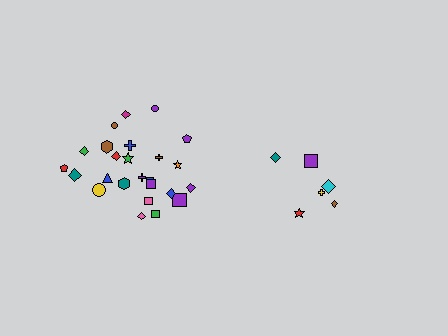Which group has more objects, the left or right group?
The left group.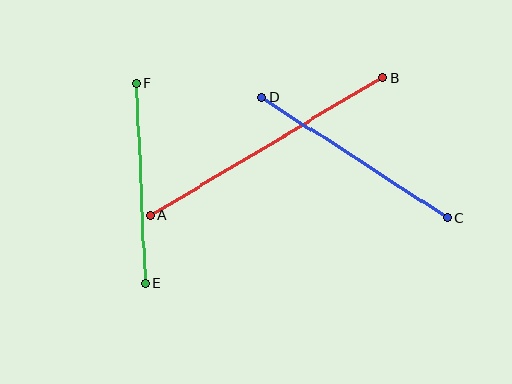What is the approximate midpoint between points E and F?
The midpoint is at approximately (141, 183) pixels.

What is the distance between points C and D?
The distance is approximately 221 pixels.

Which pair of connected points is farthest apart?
Points A and B are farthest apart.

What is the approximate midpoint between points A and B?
The midpoint is at approximately (267, 146) pixels.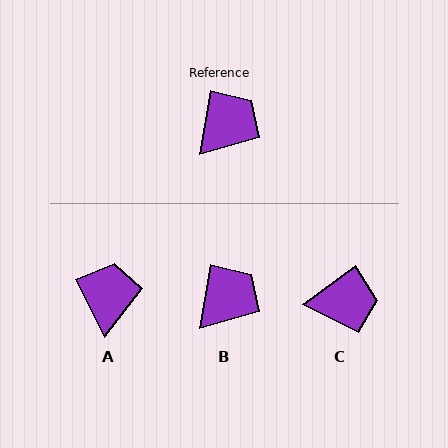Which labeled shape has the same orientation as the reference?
B.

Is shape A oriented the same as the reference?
No, it is off by about 36 degrees.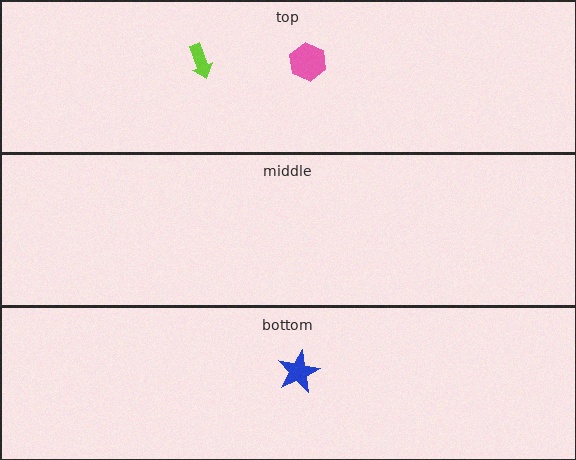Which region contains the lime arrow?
The top region.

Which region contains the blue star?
The bottom region.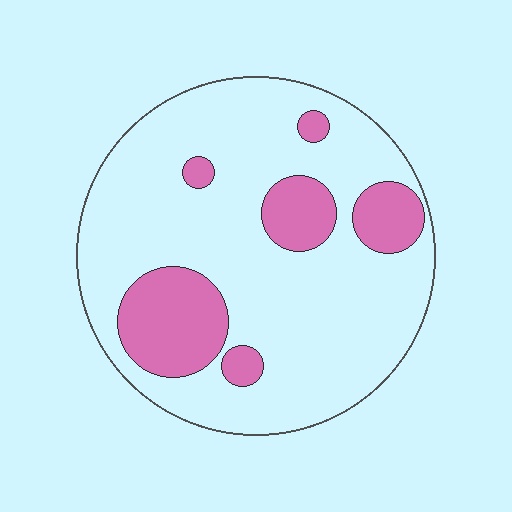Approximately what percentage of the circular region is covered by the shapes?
Approximately 20%.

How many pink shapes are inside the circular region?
6.